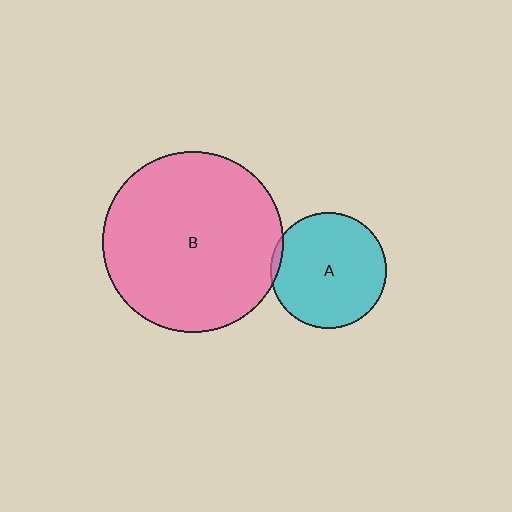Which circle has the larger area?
Circle B (pink).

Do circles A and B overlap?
Yes.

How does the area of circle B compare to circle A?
Approximately 2.5 times.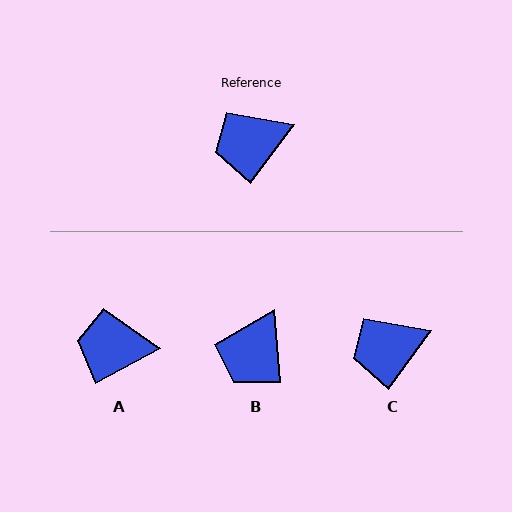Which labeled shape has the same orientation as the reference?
C.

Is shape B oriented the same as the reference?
No, it is off by about 41 degrees.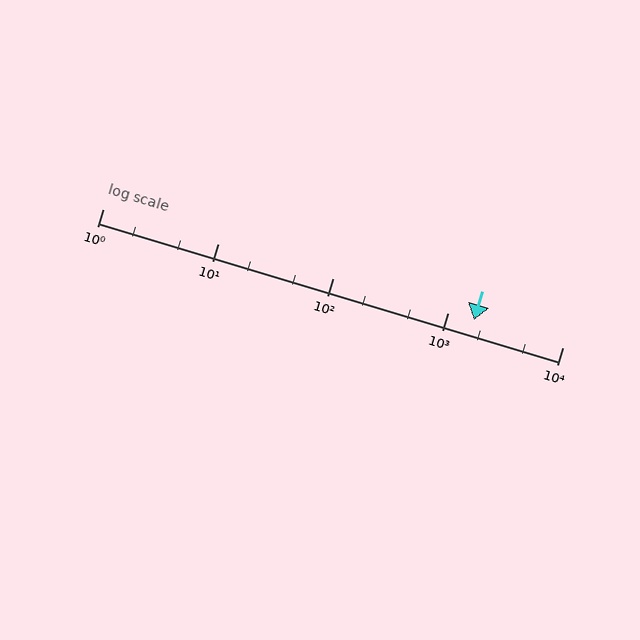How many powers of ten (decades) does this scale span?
The scale spans 4 decades, from 1 to 10000.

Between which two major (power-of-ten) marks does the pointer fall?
The pointer is between 1000 and 10000.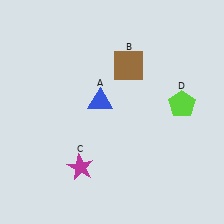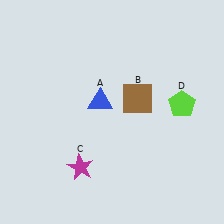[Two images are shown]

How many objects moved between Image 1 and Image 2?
1 object moved between the two images.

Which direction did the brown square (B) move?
The brown square (B) moved down.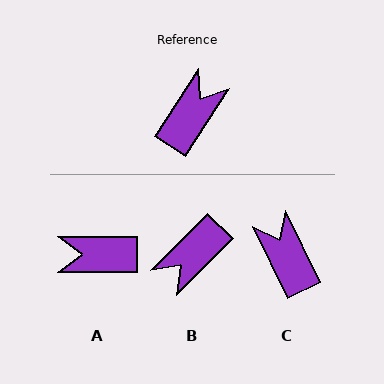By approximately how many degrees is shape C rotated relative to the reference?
Approximately 59 degrees counter-clockwise.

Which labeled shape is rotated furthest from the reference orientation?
B, about 168 degrees away.